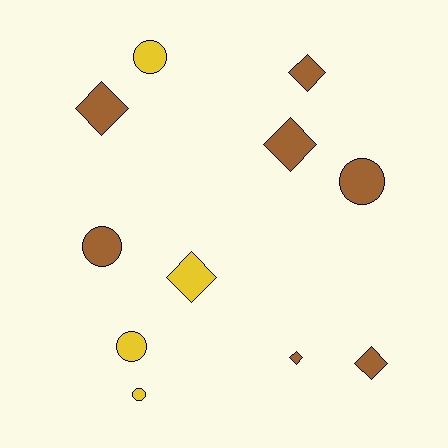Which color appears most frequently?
Brown, with 7 objects.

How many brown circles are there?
There are 2 brown circles.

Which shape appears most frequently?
Diamond, with 6 objects.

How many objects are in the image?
There are 11 objects.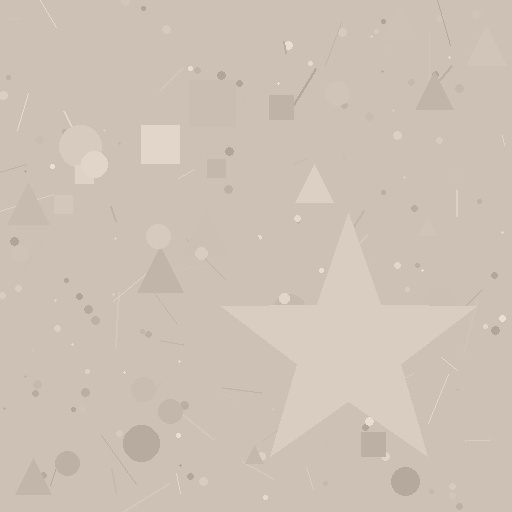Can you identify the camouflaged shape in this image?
The camouflaged shape is a star.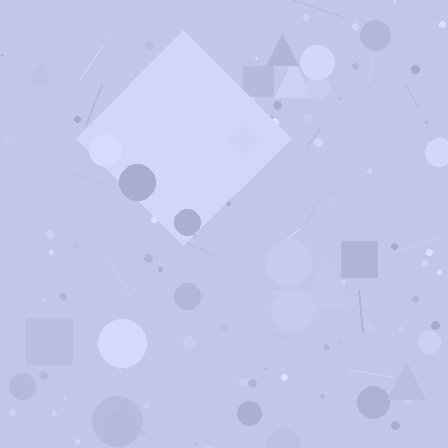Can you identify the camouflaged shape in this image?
The camouflaged shape is a diamond.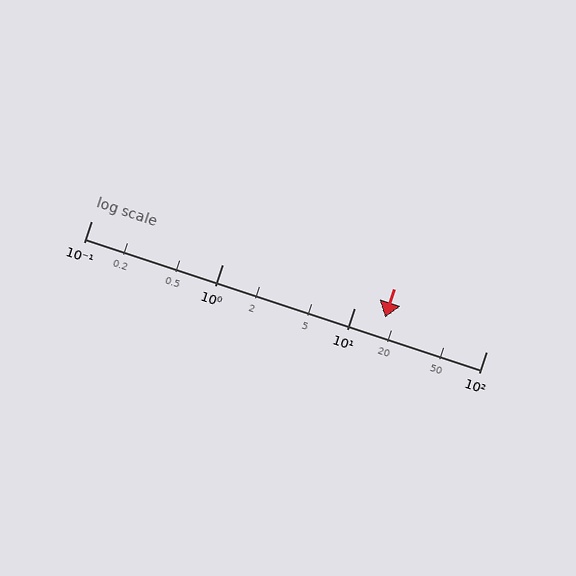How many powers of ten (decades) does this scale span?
The scale spans 3 decades, from 0.1 to 100.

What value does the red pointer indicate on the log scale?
The pointer indicates approximately 17.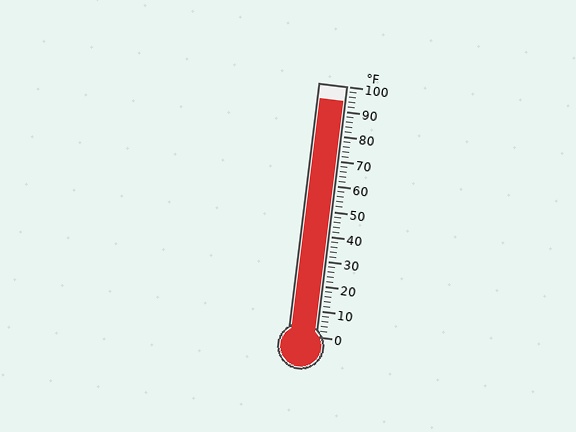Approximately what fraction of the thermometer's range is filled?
The thermometer is filled to approximately 95% of its range.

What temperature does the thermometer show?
The thermometer shows approximately 94°F.